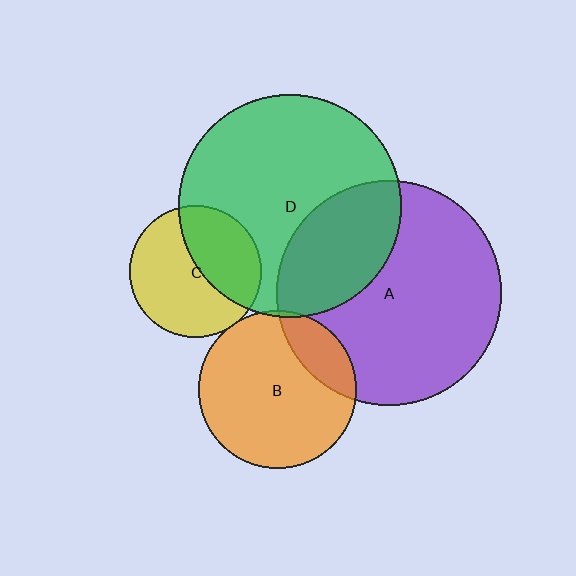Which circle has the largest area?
Circle A (purple).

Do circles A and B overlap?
Yes.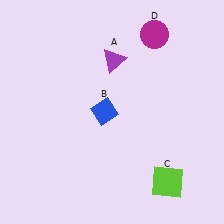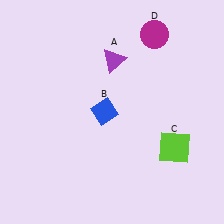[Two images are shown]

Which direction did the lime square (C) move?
The lime square (C) moved up.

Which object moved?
The lime square (C) moved up.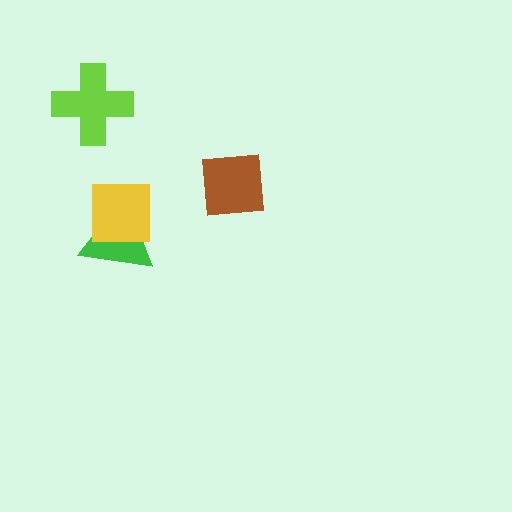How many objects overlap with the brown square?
0 objects overlap with the brown square.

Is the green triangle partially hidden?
Yes, it is partially covered by another shape.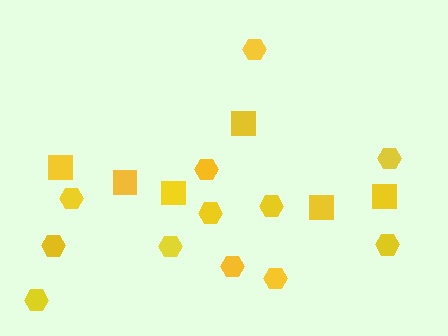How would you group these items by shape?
There are 2 groups: one group of squares (6) and one group of hexagons (12).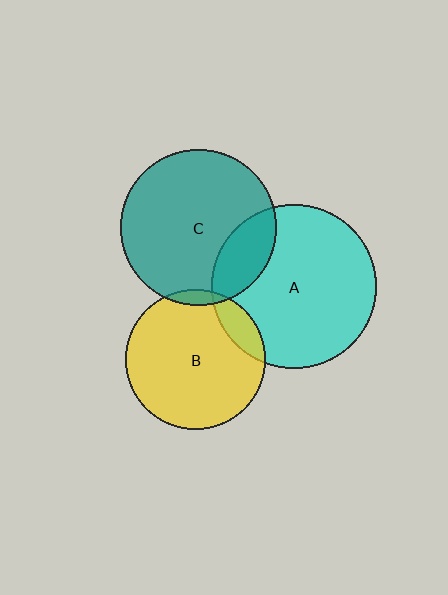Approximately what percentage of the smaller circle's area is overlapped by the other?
Approximately 10%.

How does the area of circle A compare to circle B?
Approximately 1.4 times.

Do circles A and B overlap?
Yes.